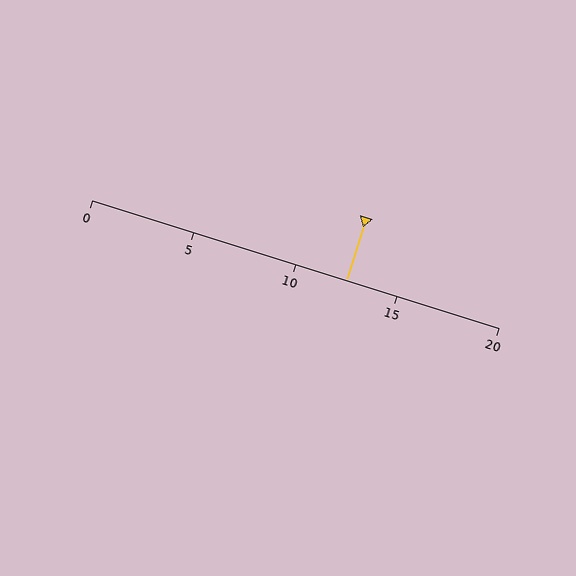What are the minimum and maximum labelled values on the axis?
The axis runs from 0 to 20.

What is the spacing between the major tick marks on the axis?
The major ticks are spaced 5 apart.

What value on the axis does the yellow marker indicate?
The marker indicates approximately 12.5.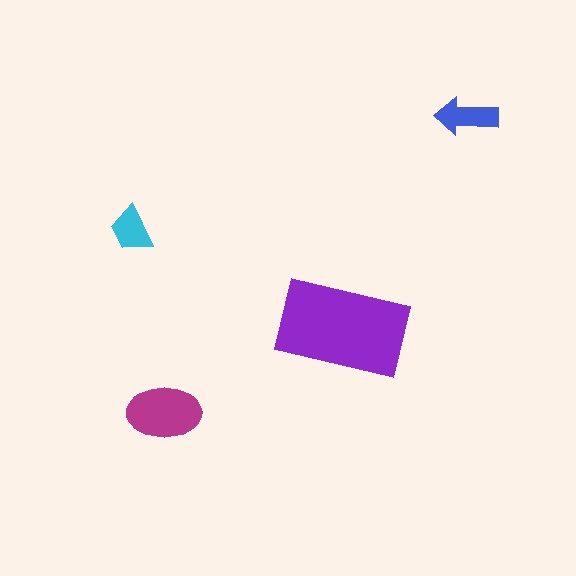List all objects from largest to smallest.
The purple rectangle, the magenta ellipse, the blue arrow, the cyan trapezoid.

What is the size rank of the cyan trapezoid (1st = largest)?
4th.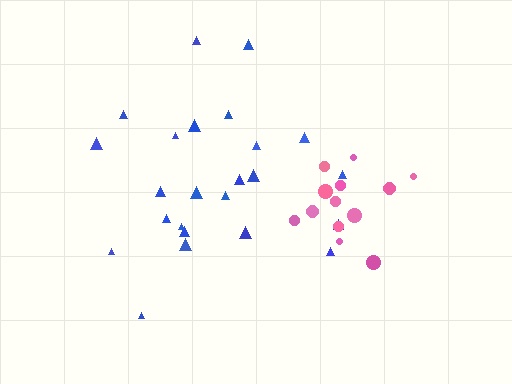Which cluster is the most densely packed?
Pink.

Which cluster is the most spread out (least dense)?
Blue.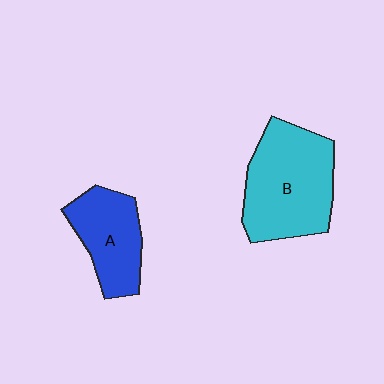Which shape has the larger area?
Shape B (cyan).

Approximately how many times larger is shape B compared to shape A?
Approximately 1.6 times.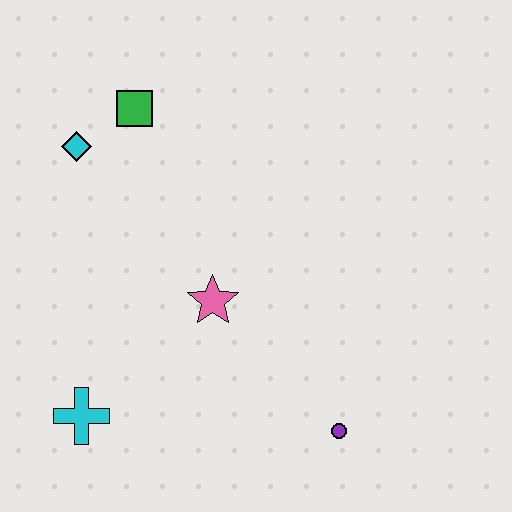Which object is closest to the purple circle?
The pink star is closest to the purple circle.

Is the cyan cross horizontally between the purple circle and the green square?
No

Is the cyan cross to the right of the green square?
No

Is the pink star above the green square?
No